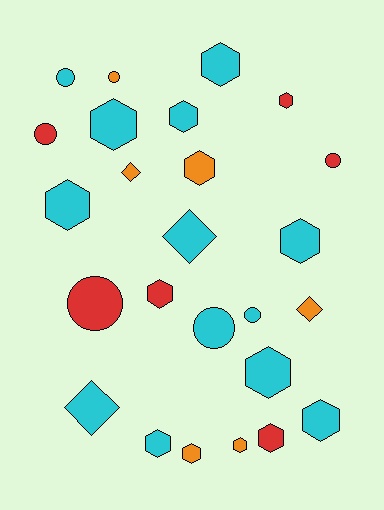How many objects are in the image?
There are 25 objects.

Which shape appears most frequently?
Hexagon, with 14 objects.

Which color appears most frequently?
Cyan, with 13 objects.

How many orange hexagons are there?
There are 3 orange hexagons.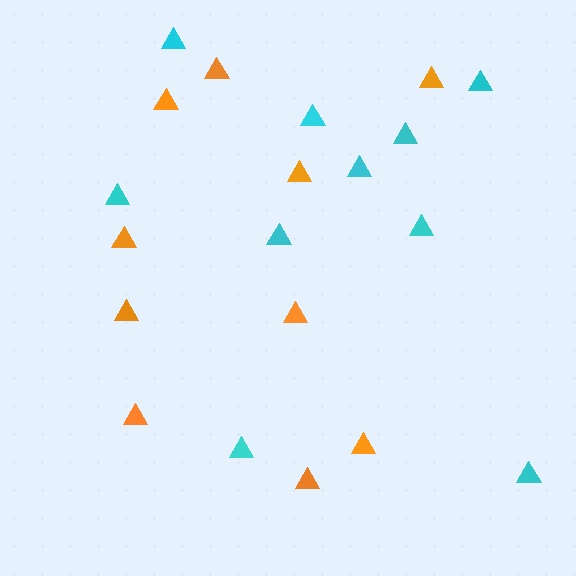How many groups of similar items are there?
There are 2 groups: one group of cyan triangles (10) and one group of orange triangles (10).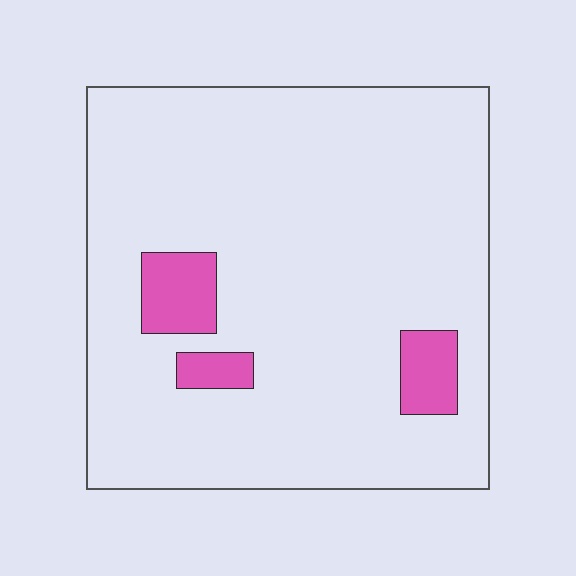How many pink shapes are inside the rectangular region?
3.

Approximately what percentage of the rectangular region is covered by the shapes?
Approximately 10%.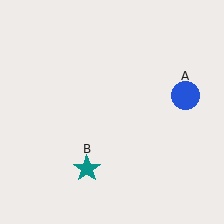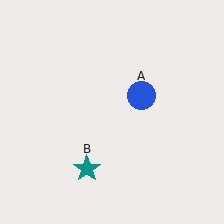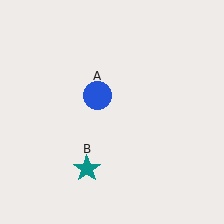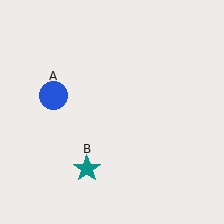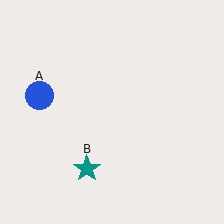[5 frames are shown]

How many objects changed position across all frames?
1 object changed position: blue circle (object A).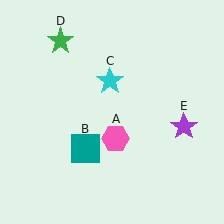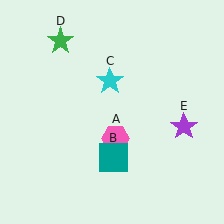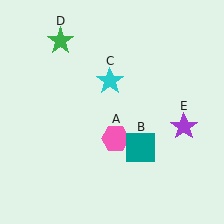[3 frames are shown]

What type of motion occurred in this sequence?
The teal square (object B) rotated counterclockwise around the center of the scene.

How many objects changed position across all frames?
1 object changed position: teal square (object B).